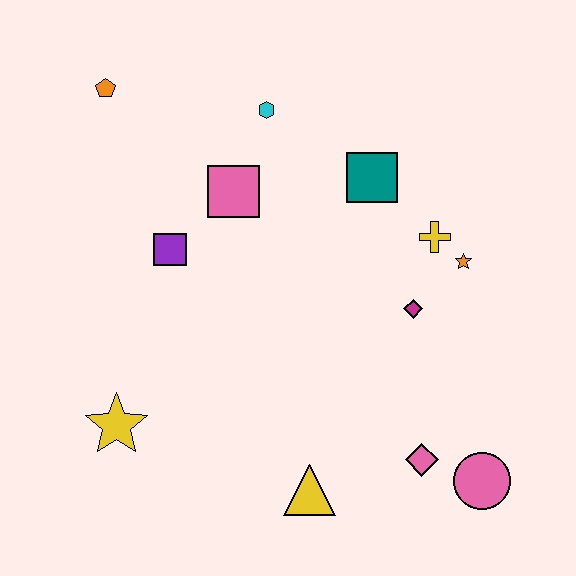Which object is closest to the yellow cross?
The orange star is closest to the yellow cross.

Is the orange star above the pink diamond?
Yes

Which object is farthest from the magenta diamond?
The orange pentagon is farthest from the magenta diamond.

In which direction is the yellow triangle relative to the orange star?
The yellow triangle is below the orange star.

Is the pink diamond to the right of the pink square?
Yes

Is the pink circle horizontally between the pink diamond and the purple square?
No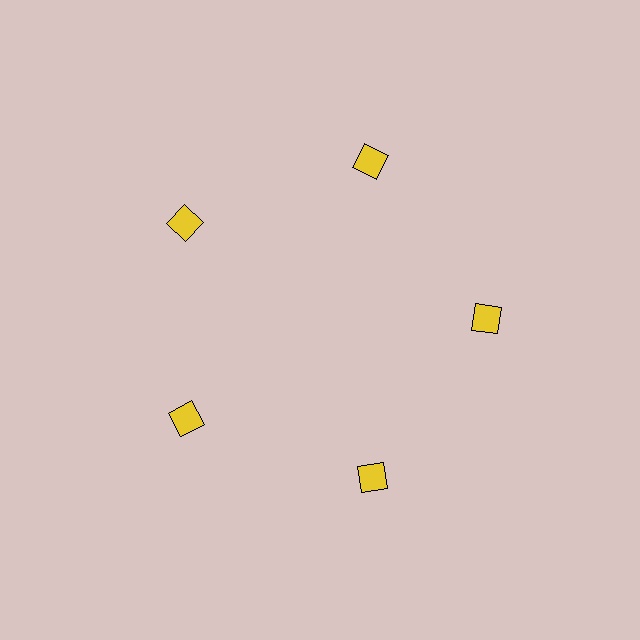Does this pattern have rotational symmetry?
Yes, this pattern has 5-fold rotational symmetry. It looks the same after rotating 72 degrees around the center.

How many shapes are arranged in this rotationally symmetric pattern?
There are 5 shapes, arranged in 5 groups of 1.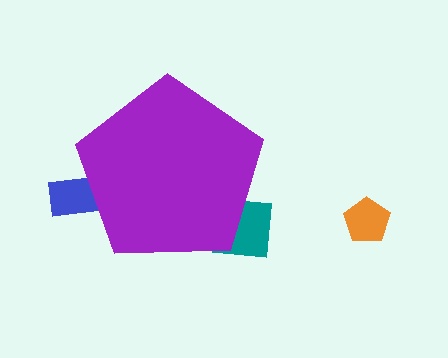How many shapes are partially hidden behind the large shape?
2 shapes are partially hidden.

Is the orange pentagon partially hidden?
No, the orange pentagon is fully visible.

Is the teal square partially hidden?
Yes, the teal square is partially hidden behind the purple pentagon.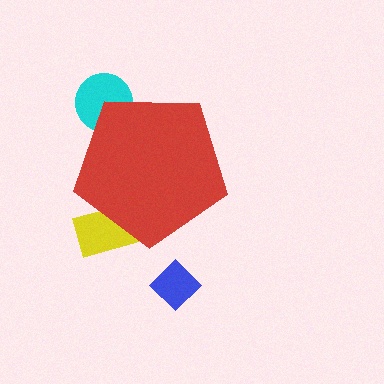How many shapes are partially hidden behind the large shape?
2 shapes are partially hidden.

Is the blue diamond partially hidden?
No, the blue diamond is fully visible.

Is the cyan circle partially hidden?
Yes, the cyan circle is partially hidden behind the red pentagon.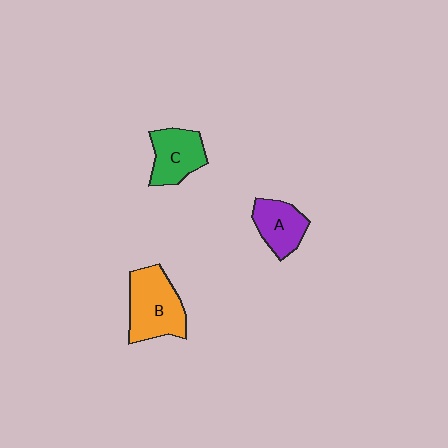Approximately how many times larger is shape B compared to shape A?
Approximately 1.5 times.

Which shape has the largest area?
Shape B (orange).